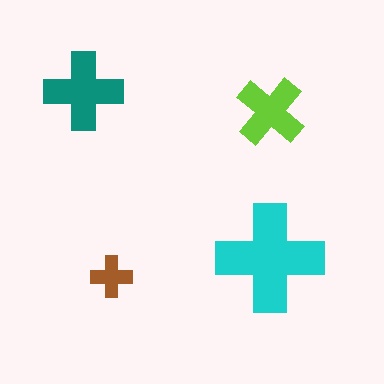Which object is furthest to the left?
The teal cross is leftmost.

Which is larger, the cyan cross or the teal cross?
The cyan one.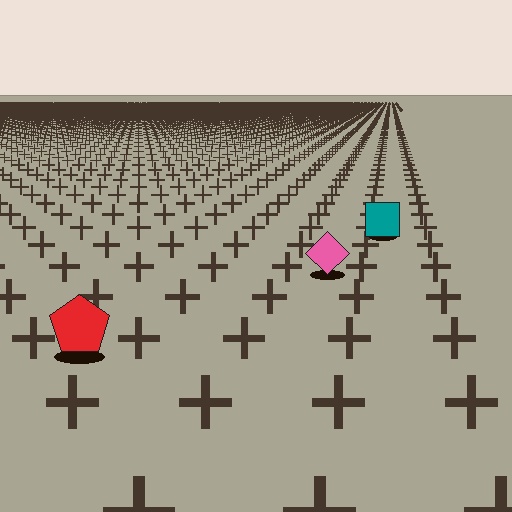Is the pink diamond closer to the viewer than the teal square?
Yes. The pink diamond is closer — you can tell from the texture gradient: the ground texture is coarser near it.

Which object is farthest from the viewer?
The teal square is farthest from the viewer. It appears smaller and the ground texture around it is denser.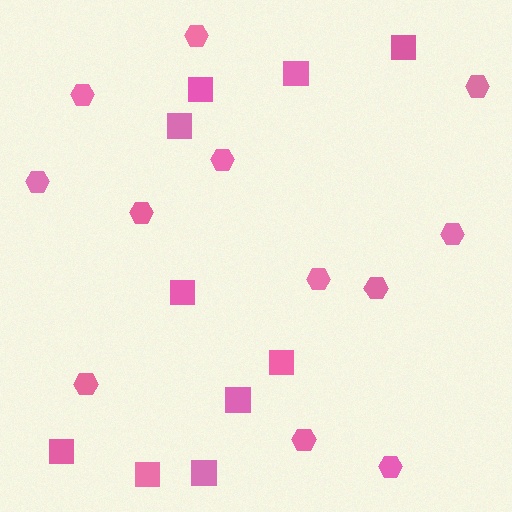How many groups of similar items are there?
There are 2 groups: one group of squares (10) and one group of hexagons (12).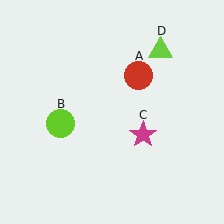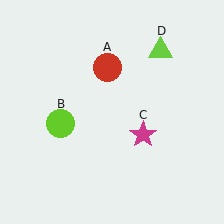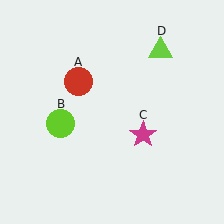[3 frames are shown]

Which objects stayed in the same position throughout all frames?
Lime circle (object B) and magenta star (object C) and lime triangle (object D) remained stationary.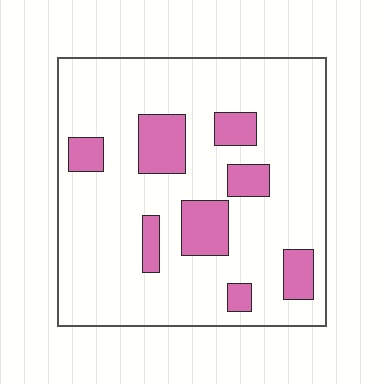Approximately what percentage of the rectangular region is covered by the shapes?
Approximately 20%.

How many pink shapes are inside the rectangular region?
8.